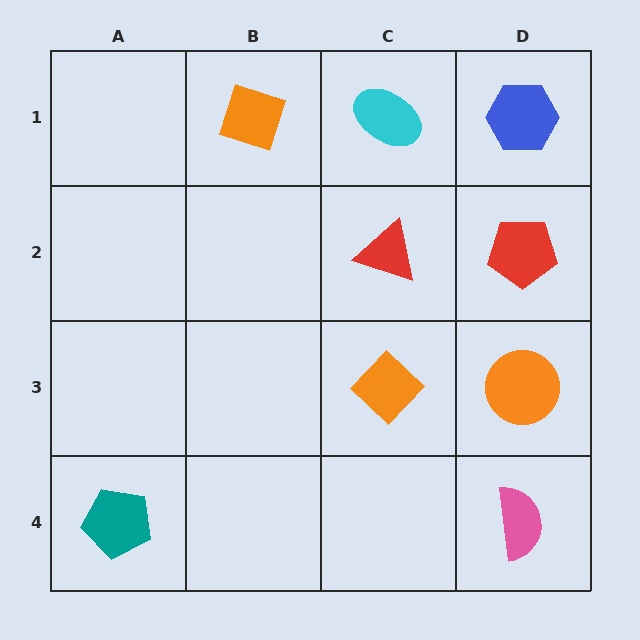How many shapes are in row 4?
2 shapes.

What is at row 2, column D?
A red pentagon.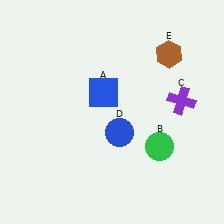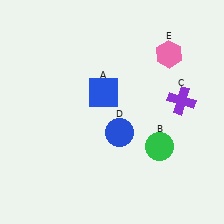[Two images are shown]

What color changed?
The hexagon (E) changed from brown in Image 1 to pink in Image 2.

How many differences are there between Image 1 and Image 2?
There is 1 difference between the two images.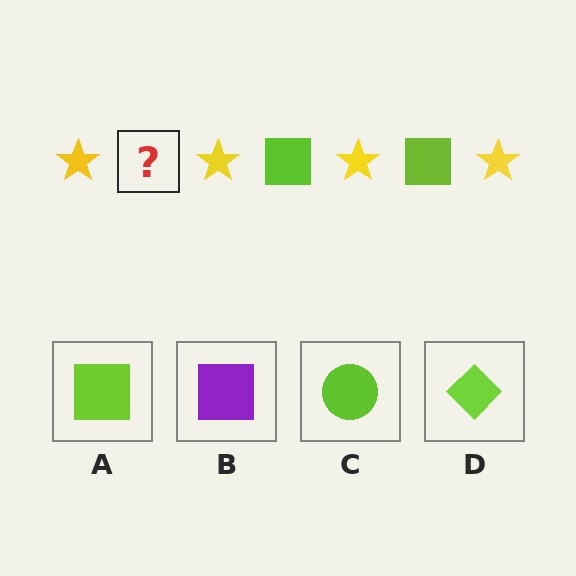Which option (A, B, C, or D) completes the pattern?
A.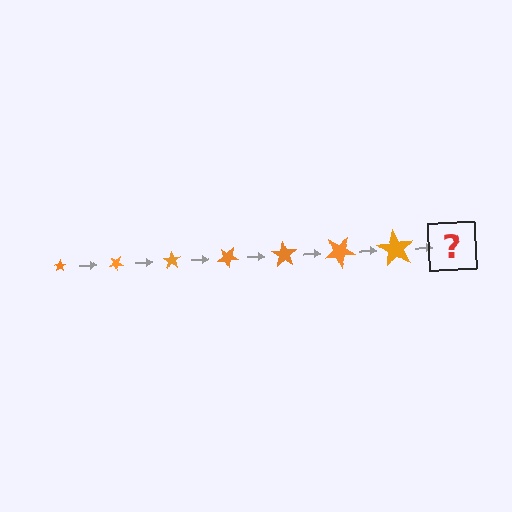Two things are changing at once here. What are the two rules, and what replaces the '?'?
The two rules are that the star grows larger each step and it rotates 35 degrees each step. The '?' should be a star, larger than the previous one and rotated 245 degrees from the start.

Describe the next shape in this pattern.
It should be a star, larger than the previous one and rotated 245 degrees from the start.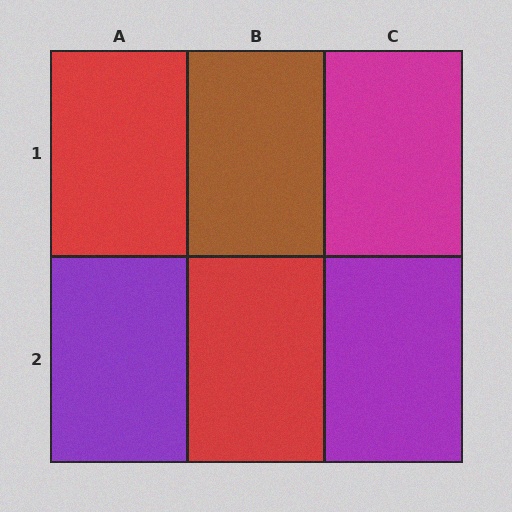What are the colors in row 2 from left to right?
Purple, red, purple.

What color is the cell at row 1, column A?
Red.